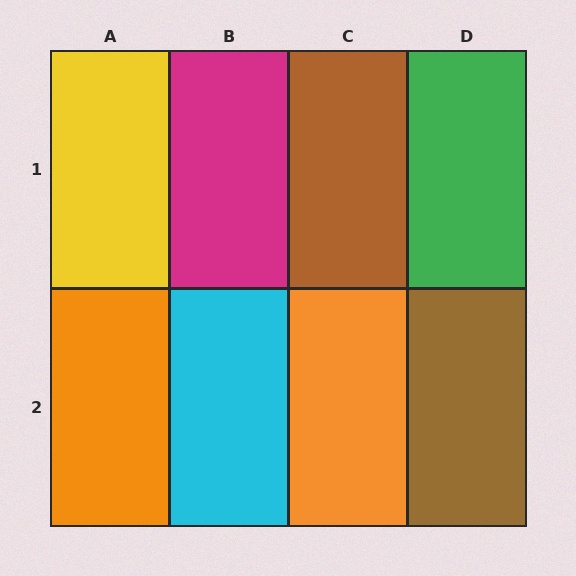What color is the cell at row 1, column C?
Brown.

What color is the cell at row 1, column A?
Yellow.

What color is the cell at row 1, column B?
Magenta.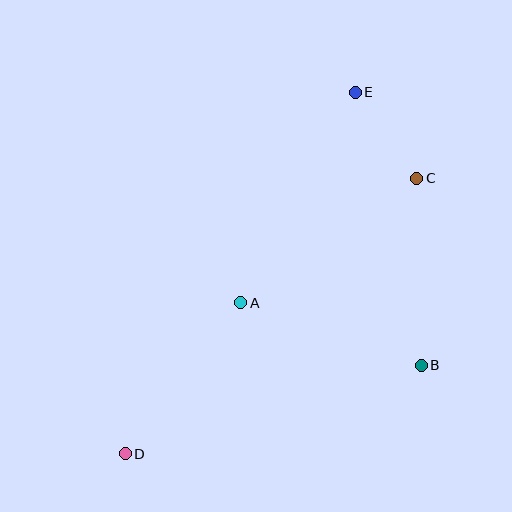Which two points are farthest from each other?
Points D and E are farthest from each other.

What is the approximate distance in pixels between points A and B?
The distance between A and B is approximately 191 pixels.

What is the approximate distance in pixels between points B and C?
The distance between B and C is approximately 187 pixels.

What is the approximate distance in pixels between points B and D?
The distance between B and D is approximately 309 pixels.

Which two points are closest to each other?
Points C and E are closest to each other.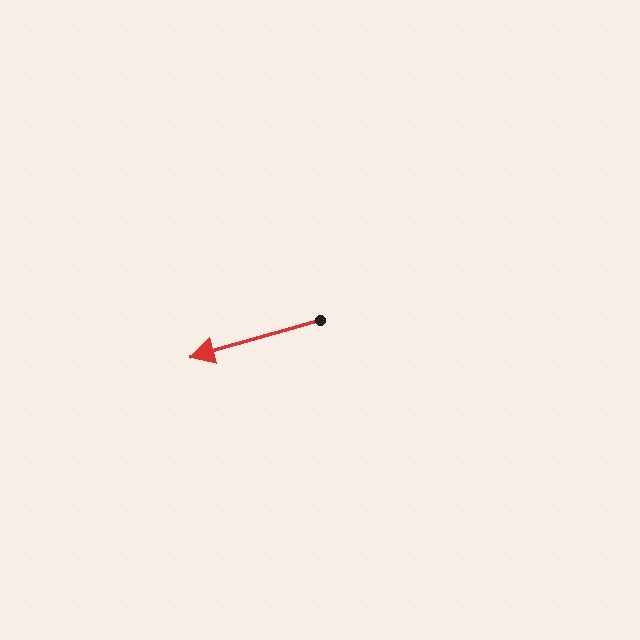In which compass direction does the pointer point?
West.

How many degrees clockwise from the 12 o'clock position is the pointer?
Approximately 254 degrees.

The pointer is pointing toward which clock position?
Roughly 8 o'clock.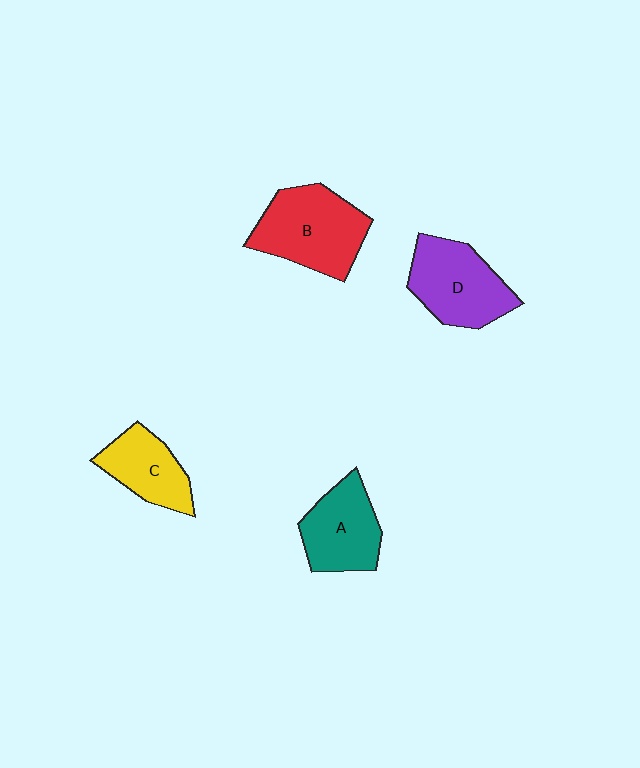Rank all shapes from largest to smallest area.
From largest to smallest: B (red), D (purple), A (teal), C (yellow).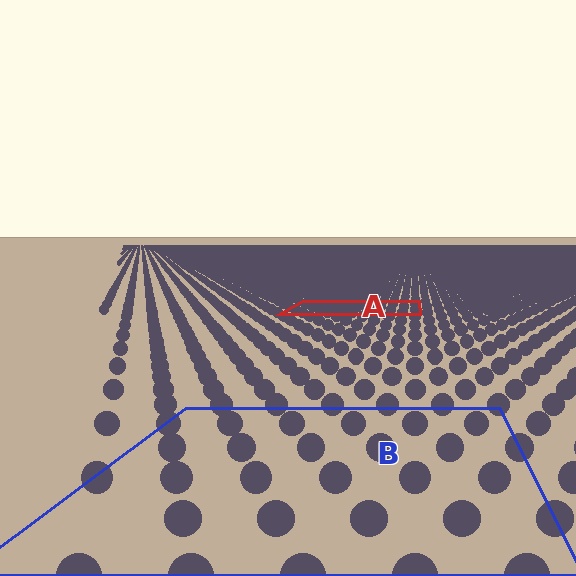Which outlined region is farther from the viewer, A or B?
Region A is farther from the viewer — the texture elements inside it appear smaller and more densely packed.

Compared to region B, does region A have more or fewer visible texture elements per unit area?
Region A has more texture elements per unit area — they are packed more densely because it is farther away.